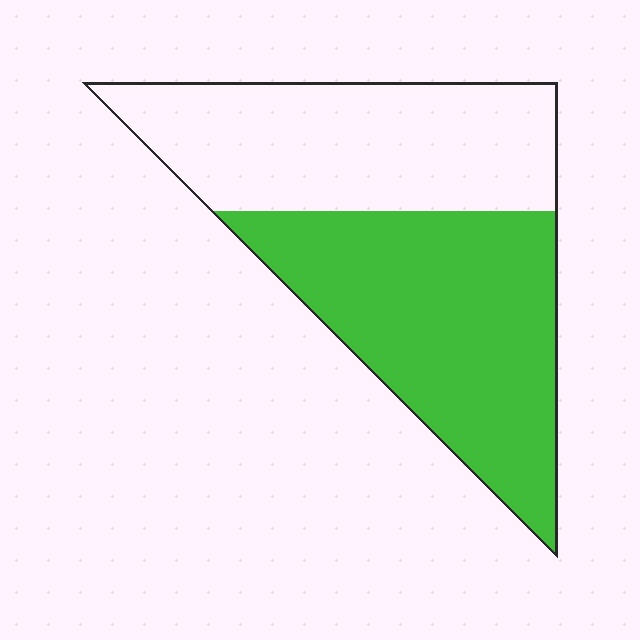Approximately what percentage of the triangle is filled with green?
Approximately 55%.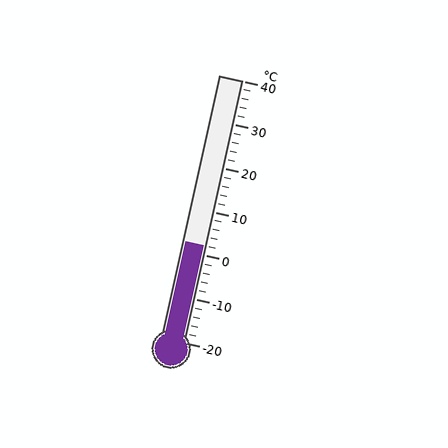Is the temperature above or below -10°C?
The temperature is above -10°C.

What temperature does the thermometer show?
The thermometer shows approximately 2°C.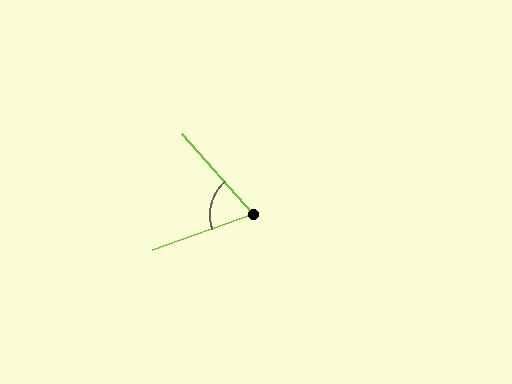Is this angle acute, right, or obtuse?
It is acute.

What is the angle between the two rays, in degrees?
Approximately 68 degrees.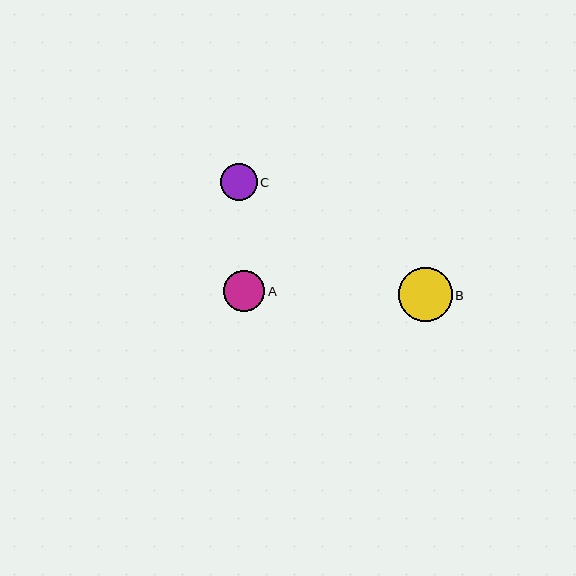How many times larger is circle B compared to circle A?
Circle B is approximately 1.3 times the size of circle A.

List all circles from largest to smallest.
From largest to smallest: B, A, C.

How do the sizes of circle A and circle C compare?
Circle A and circle C are approximately the same size.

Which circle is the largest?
Circle B is the largest with a size of approximately 54 pixels.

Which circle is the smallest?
Circle C is the smallest with a size of approximately 37 pixels.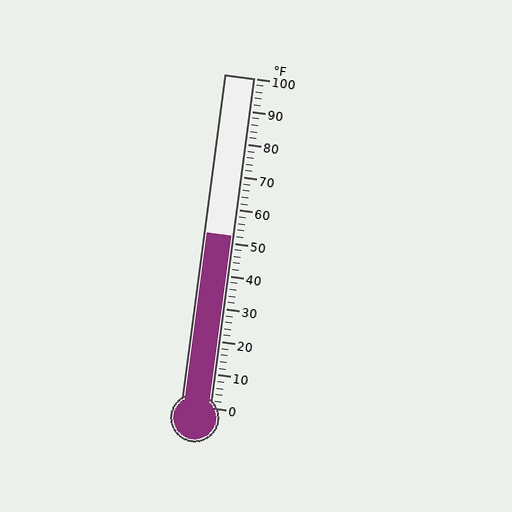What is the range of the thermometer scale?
The thermometer scale ranges from 0°F to 100°F.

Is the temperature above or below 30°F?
The temperature is above 30°F.